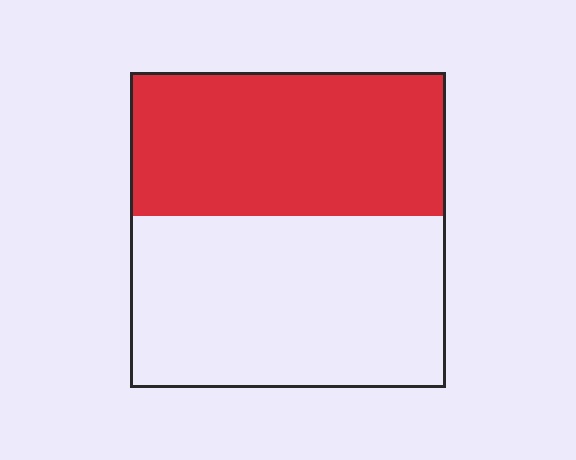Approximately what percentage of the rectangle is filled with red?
Approximately 45%.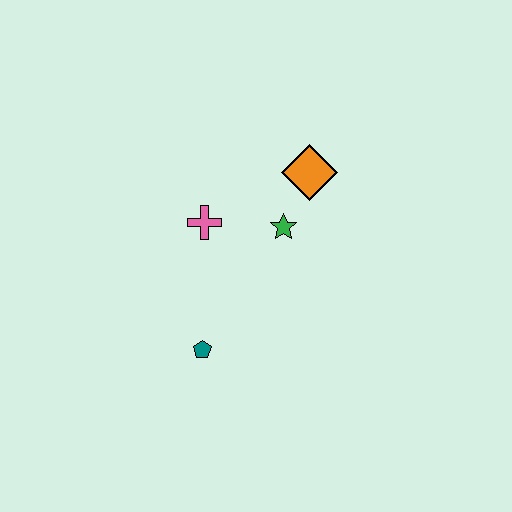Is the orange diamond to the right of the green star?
Yes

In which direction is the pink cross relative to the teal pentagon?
The pink cross is above the teal pentagon.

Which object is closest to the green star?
The orange diamond is closest to the green star.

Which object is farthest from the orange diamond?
The teal pentagon is farthest from the orange diamond.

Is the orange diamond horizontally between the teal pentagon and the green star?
No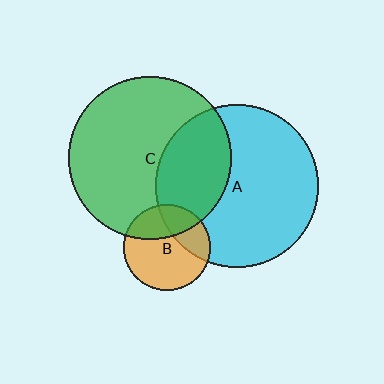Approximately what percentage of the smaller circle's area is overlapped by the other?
Approximately 30%.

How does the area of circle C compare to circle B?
Approximately 3.5 times.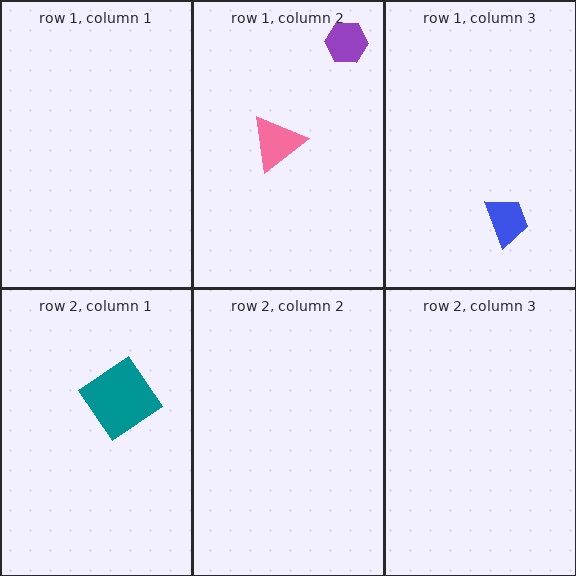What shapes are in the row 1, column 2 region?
The pink triangle, the purple hexagon.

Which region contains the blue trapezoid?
The row 1, column 3 region.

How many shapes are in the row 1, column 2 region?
2.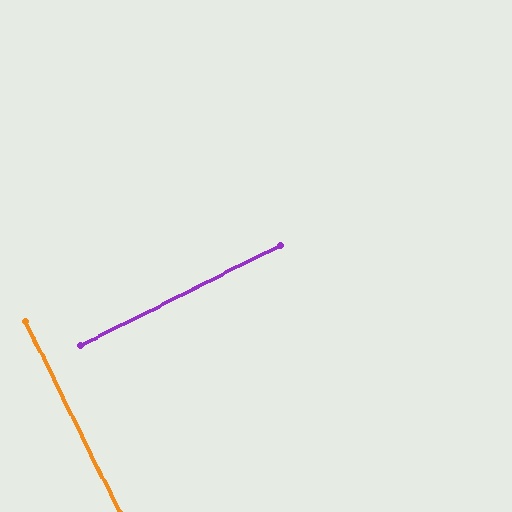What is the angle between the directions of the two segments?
Approximately 90 degrees.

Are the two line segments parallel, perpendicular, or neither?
Perpendicular — they meet at approximately 90°.